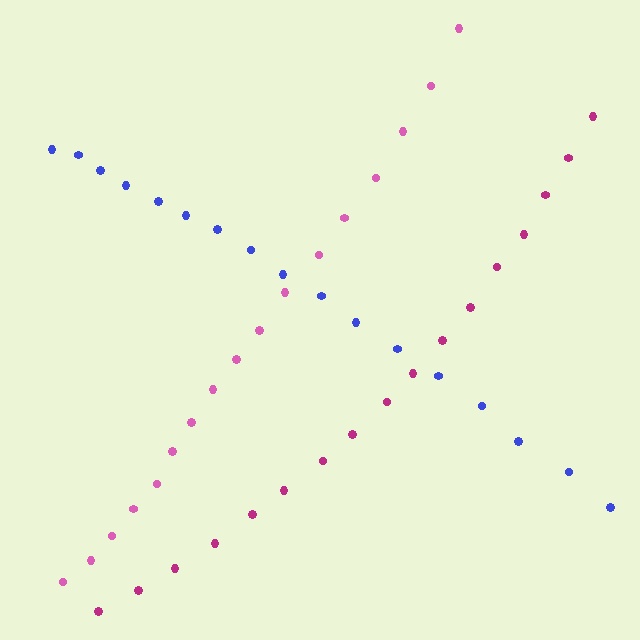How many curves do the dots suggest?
There are 3 distinct paths.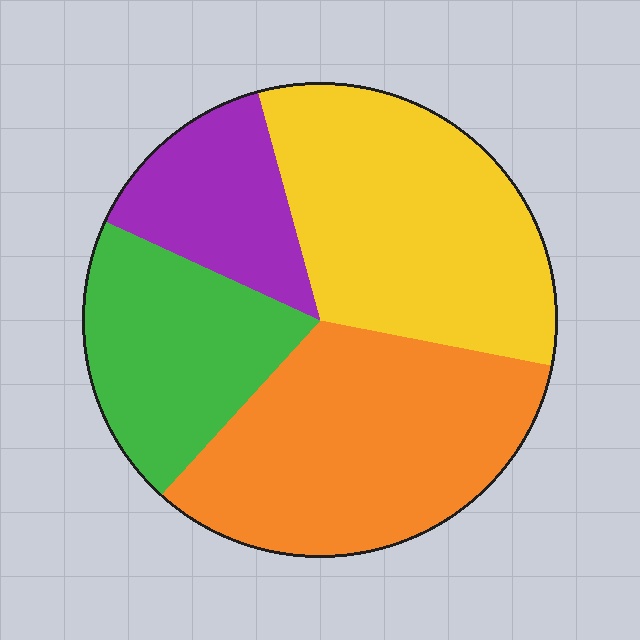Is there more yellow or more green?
Yellow.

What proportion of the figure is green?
Green covers roughly 20% of the figure.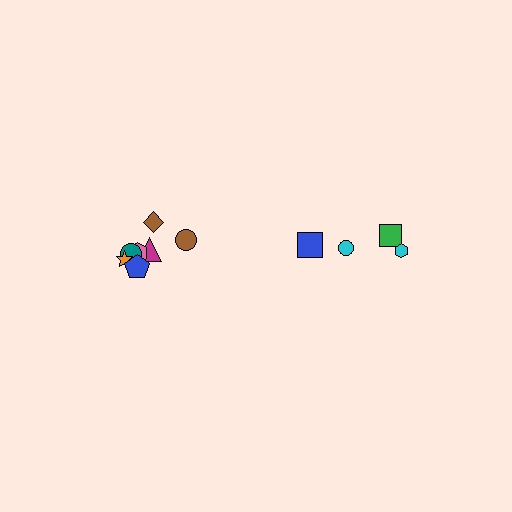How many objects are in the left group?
There are 7 objects.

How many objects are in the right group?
There are 4 objects.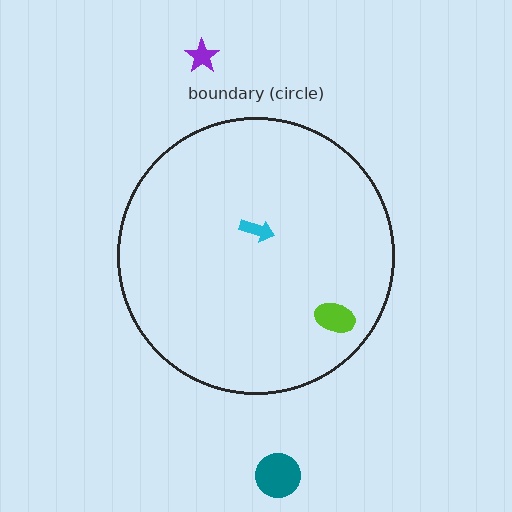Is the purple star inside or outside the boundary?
Outside.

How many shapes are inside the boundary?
2 inside, 2 outside.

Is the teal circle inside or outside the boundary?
Outside.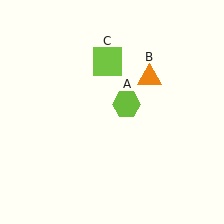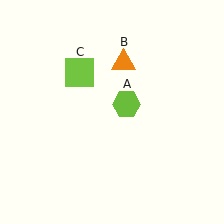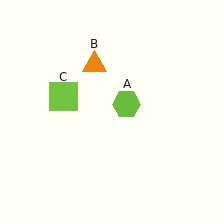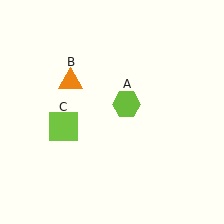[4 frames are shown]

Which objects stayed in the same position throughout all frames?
Lime hexagon (object A) remained stationary.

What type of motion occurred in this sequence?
The orange triangle (object B), lime square (object C) rotated counterclockwise around the center of the scene.